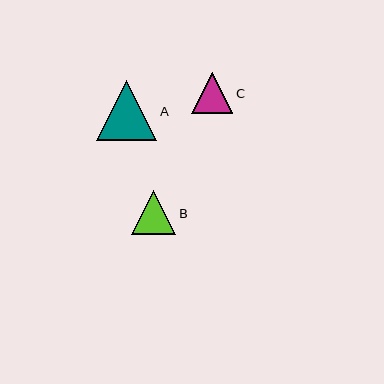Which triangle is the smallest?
Triangle C is the smallest with a size of approximately 41 pixels.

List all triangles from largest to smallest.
From largest to smallest: A, B, C.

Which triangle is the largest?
Triangle A is the largest with a size of approximately 60 pixels.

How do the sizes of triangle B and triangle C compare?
Triangle B and triangle C are approximately the same size.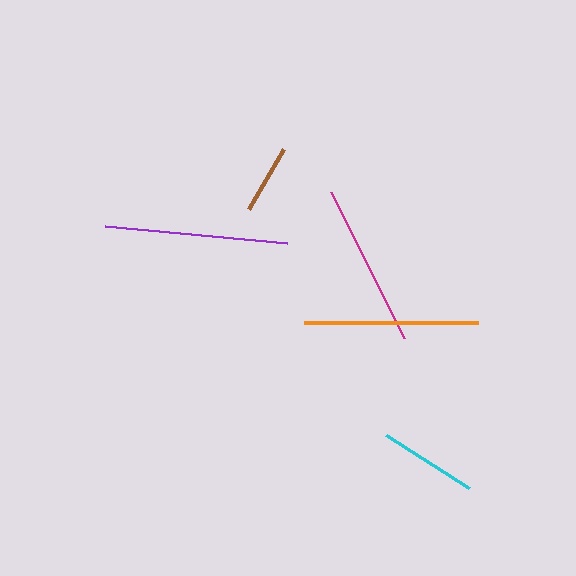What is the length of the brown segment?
The brown segment is approximately 70 pixels long.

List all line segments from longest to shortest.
From longest to shortest: purple, orange, magenta, cyan, brown.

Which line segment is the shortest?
The brown line is the shortest at approximately 70 pixels.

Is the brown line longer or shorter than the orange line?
The orange line is longer than the brown line.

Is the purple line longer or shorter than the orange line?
The purple line is longer than the orange line.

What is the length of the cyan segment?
The cyan segment is approximately 99 pixels long.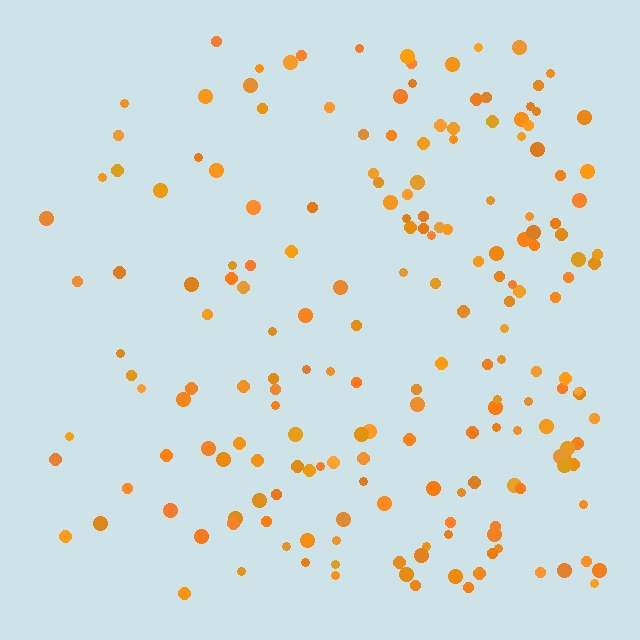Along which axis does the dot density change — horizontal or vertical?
Horizontal.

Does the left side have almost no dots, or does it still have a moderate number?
Still a moderate number, just noticeably fewer than the right.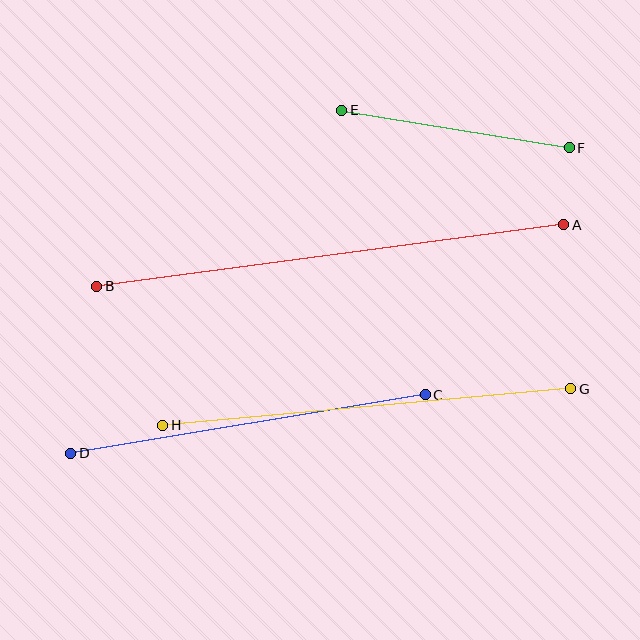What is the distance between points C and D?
The distance is approximately 360 pixels.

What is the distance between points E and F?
The distance is approximately 231 pixels.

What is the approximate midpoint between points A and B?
The midpoint is at approximately (330, 256) pixels.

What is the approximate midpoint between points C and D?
The midpoint is at approximately (248, 424) pixels.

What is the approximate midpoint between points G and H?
The midpoint is at approximately (367, 407) pixels.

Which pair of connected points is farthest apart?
Points A and B are farthest apart.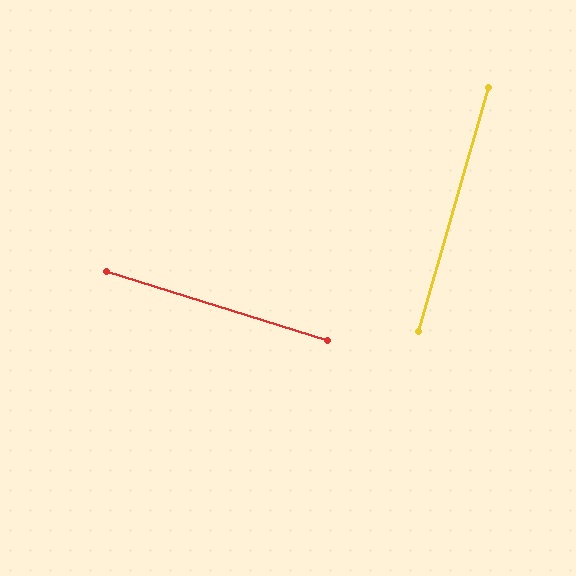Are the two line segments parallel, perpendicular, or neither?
Perpendicular — they meet at approximately 89°.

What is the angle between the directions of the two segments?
Approximately 89 degrees.